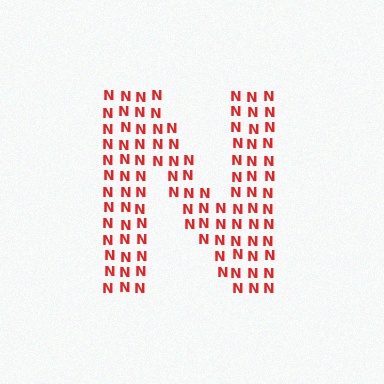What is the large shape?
The large shape is the letter N.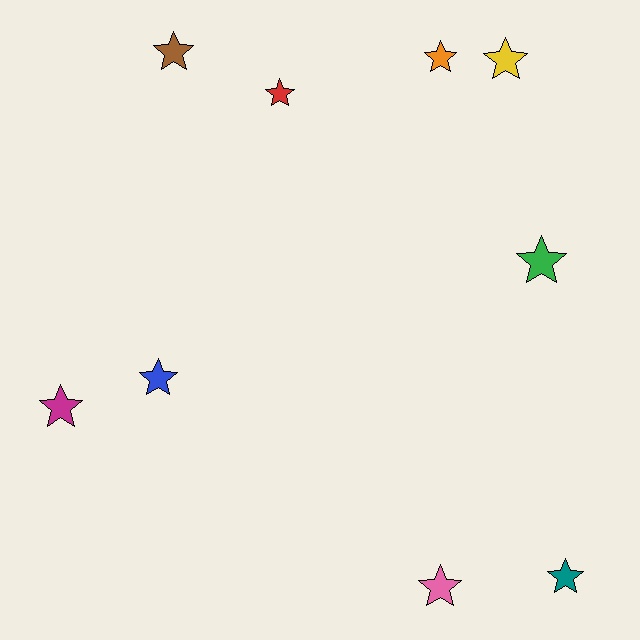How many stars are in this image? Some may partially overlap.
There are 9 stars.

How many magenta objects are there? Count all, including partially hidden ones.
There is 1 magenta object.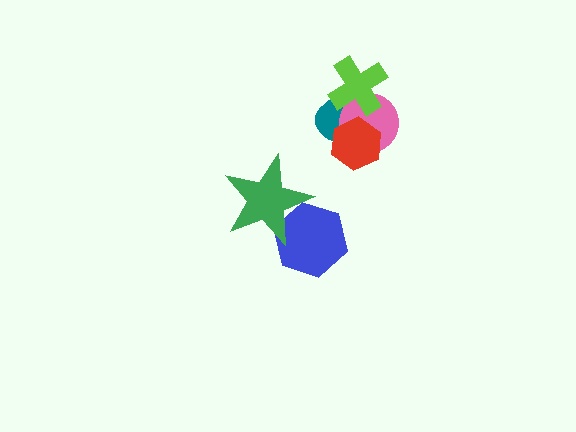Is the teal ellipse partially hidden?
Yes, it is partially covered by another shape.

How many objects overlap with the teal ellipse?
3 objects overlap with the teal ellipse.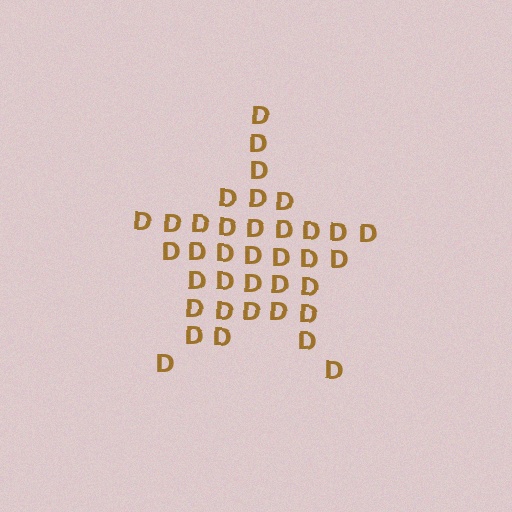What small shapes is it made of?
It is made of small letter D's.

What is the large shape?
The large shape is a star.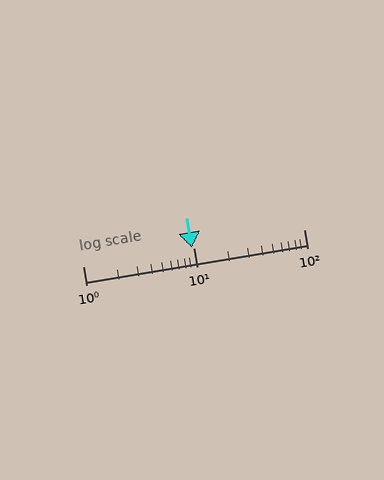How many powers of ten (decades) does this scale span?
The scale spans 2 decades, from 1 to 100.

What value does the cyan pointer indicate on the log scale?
The pointer indicates approximately 9.7.